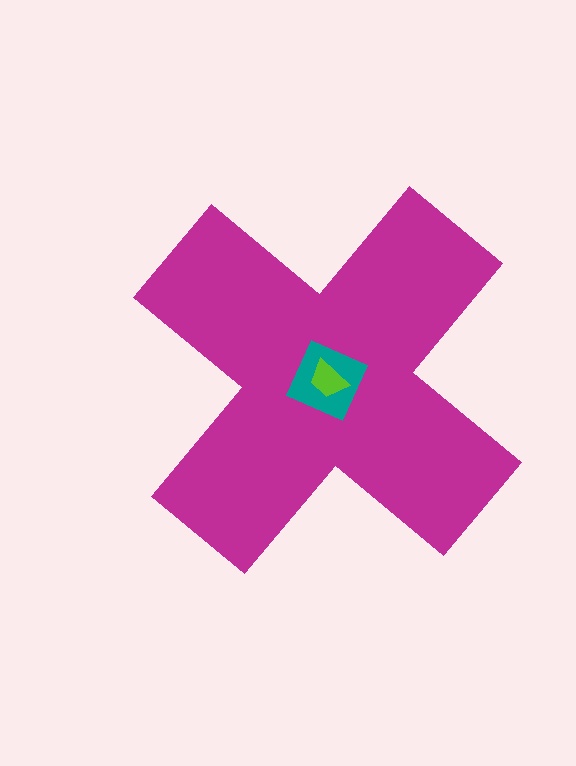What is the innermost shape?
The lime trapezoid.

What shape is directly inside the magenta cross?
The teal diamond.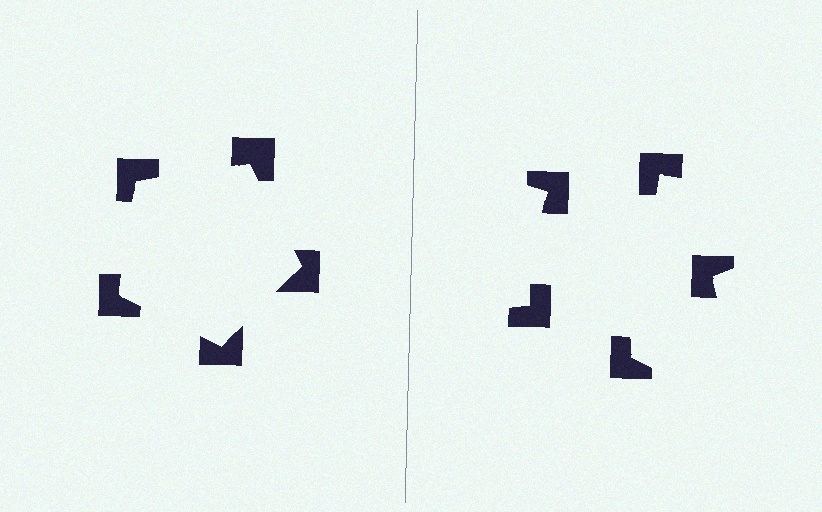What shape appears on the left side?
An illusory pentagon.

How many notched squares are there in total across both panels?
10 — 5 on each side.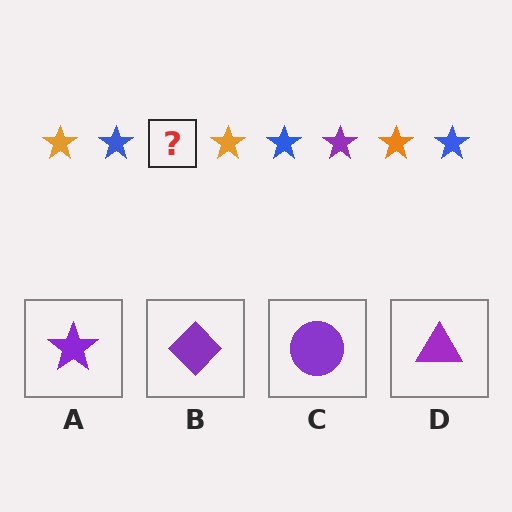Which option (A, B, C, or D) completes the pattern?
A.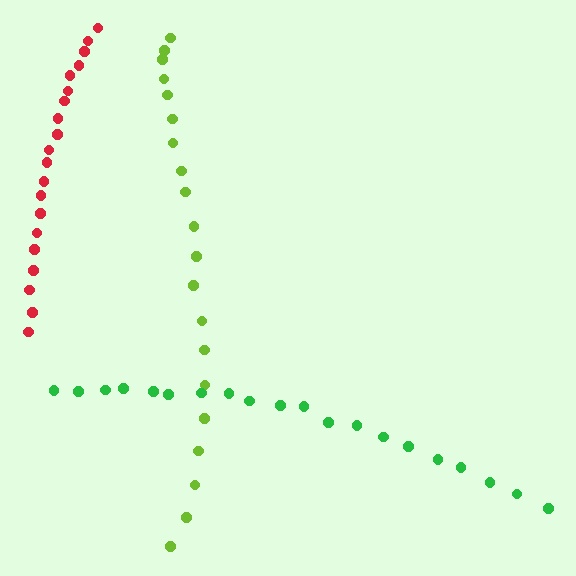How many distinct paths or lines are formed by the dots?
There are 3 distinct paths.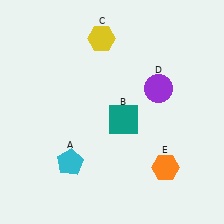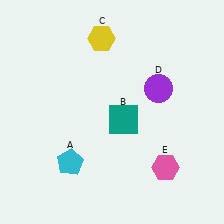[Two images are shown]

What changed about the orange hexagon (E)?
In Image 1, E is orange. In Image 2, it changed to pink.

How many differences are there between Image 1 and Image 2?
There is 1 difference between the two images.